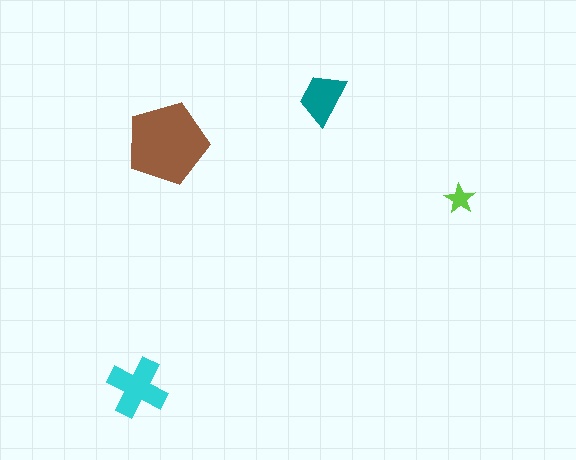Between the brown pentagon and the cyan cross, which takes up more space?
The brown pentagon.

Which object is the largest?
The brown pentagon.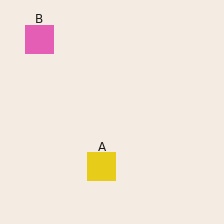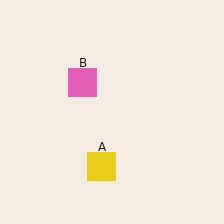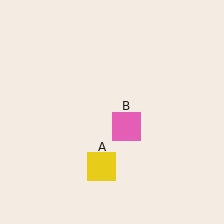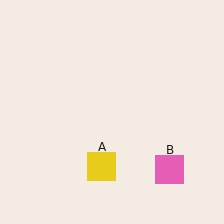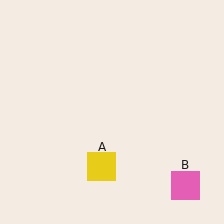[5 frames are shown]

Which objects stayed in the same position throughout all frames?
Yellow square (object A) remained stationary.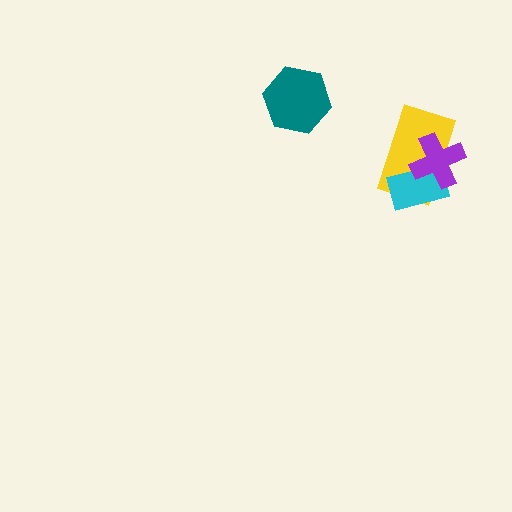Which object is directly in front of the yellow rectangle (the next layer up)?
The cyan rectangle is directly in front of the yellow rectangle.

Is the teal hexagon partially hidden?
No, no other shape covers it.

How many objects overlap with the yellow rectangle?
2 objects overlap with the yellow rectangle.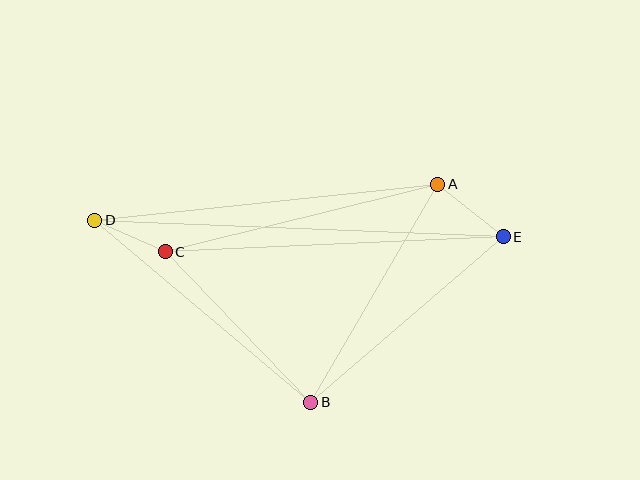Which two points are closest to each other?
Points C and D are closest to each other.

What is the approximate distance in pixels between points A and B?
The distance between A and B is approximately 252 pixels.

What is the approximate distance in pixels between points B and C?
The distance between B and C is approximately 209 pixels.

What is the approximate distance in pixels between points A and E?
The distance between A and E is approximately 84 pixels.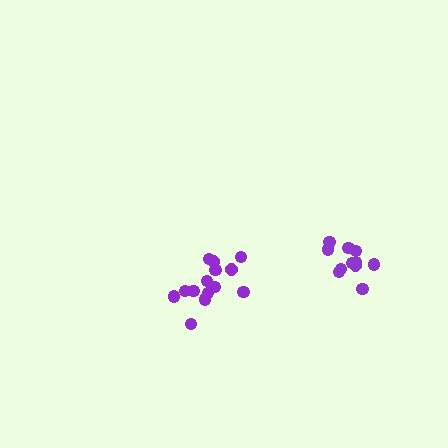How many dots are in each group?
Group 1: 14 dots, Group 2: 11 dots (25 total).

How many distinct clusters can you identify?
There are 2 distinct clusters.